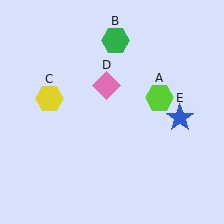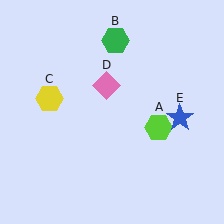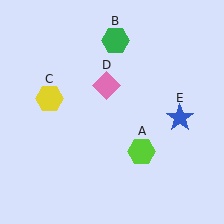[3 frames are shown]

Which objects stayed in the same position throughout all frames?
Green hexagon (object B) and yellow hexagon (object C) and pink diamond (object D) and blue star (object E) remained stationary.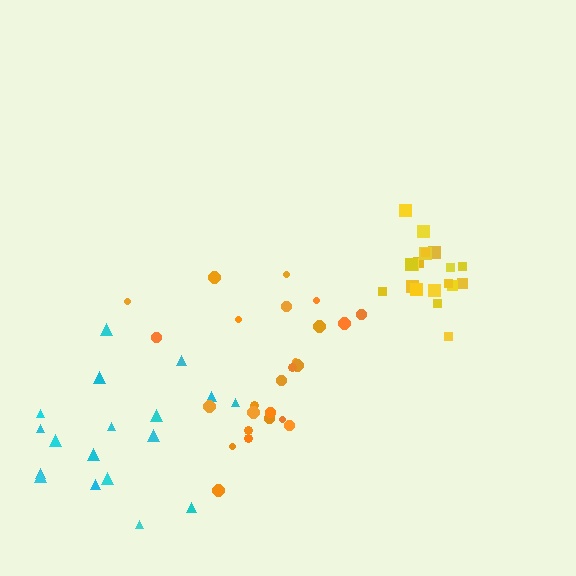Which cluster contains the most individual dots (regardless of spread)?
Orange (25).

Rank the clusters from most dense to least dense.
yellow, orange, cyan.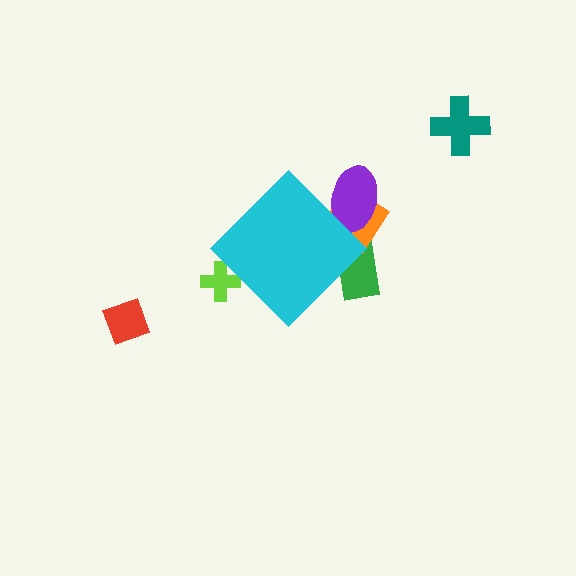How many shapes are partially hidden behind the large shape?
4 shapes are partially hidden.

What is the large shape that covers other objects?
A cyan diamond.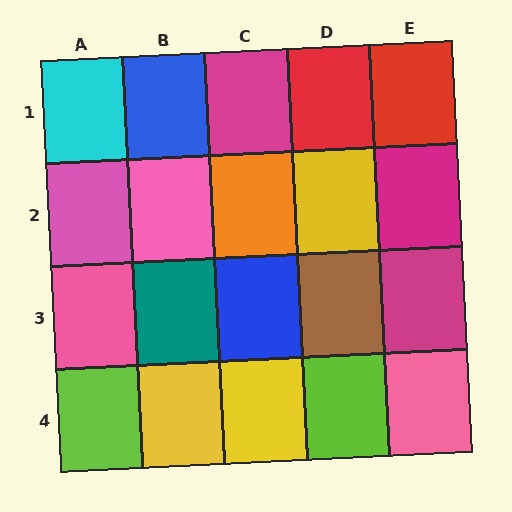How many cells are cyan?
1 cell is cyan.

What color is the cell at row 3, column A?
Pink.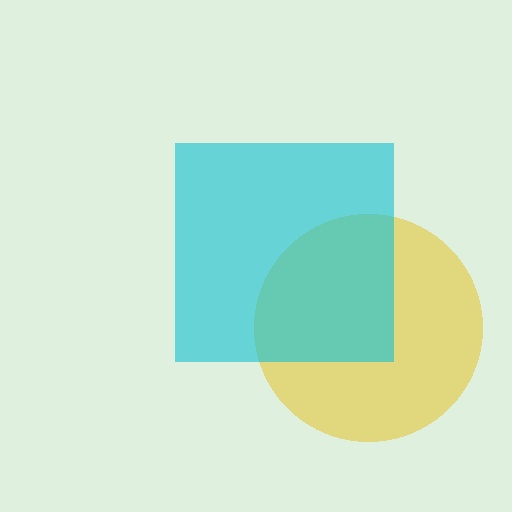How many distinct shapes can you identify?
There are 2 distinct shapes: a yellow circle, a cyan square.